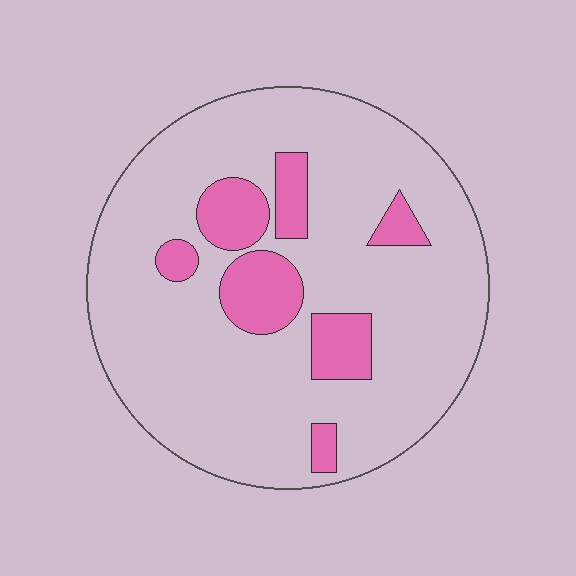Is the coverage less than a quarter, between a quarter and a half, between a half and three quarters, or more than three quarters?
Less than a quarter.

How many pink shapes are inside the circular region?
7.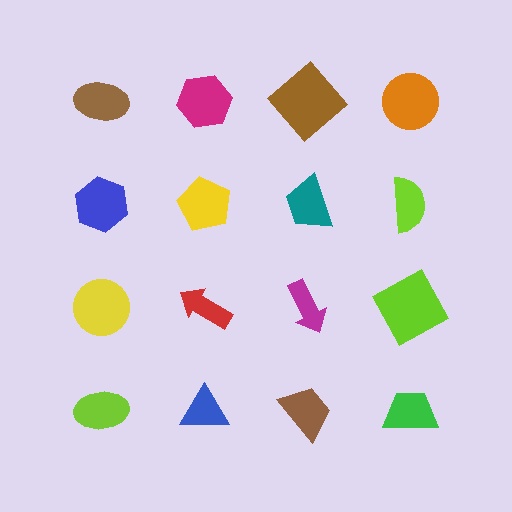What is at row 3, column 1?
A yellow circle.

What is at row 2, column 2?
A yellow pentagon.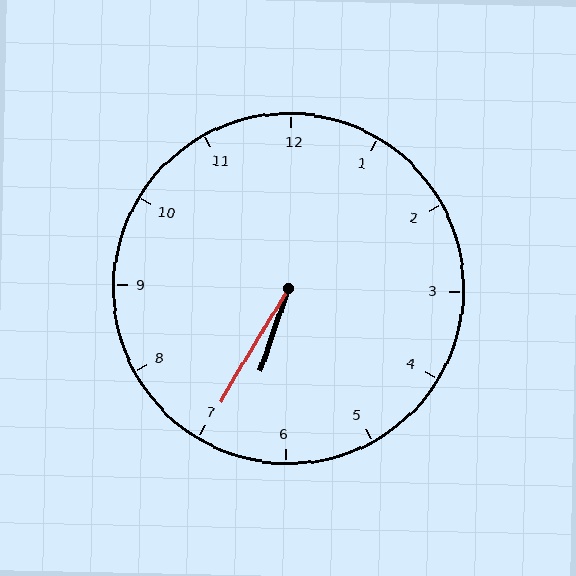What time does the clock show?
6:35.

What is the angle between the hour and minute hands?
Approximately 12 degrees.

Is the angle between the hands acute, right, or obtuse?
It is acute.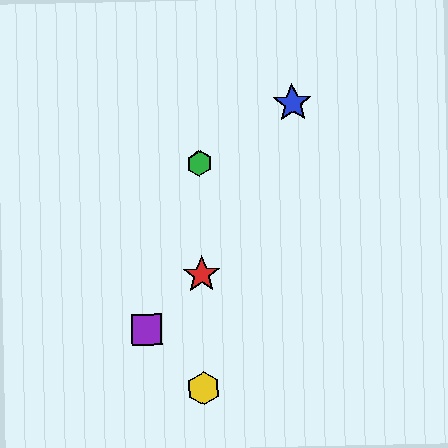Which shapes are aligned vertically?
The red star, the green hexagon, the yellow hexagon are aligned vertically.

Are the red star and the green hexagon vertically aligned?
Yes, both are at x≈201.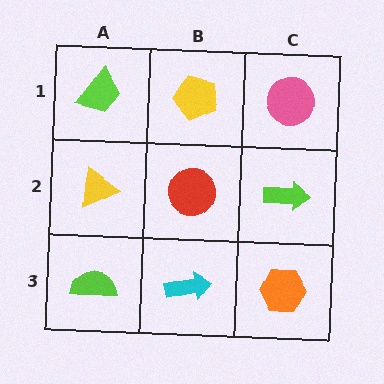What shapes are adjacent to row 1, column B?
A red circle (row 2, column B), a lime trapezoid (row 1, column A), a pink circle (row 1, column C).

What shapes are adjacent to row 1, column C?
A lime arrow (row 2, column C), a yellow pentagon (row 1, column B).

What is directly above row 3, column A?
A yellow triangle.